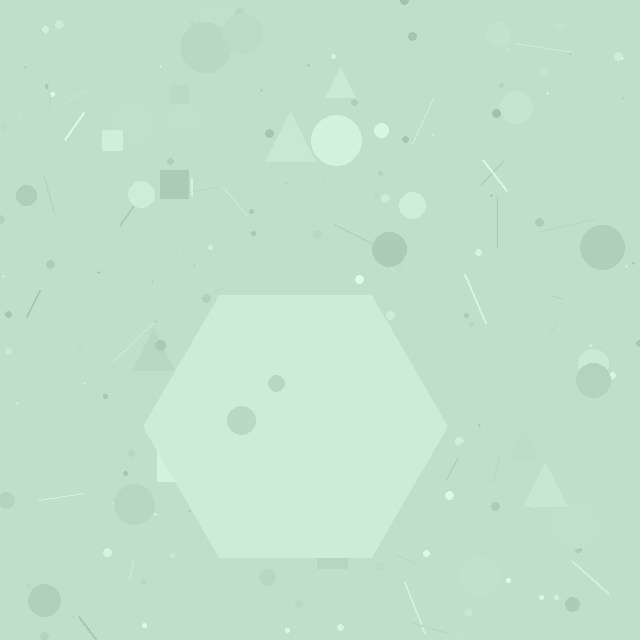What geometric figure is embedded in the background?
A hexagon is embedded in the background.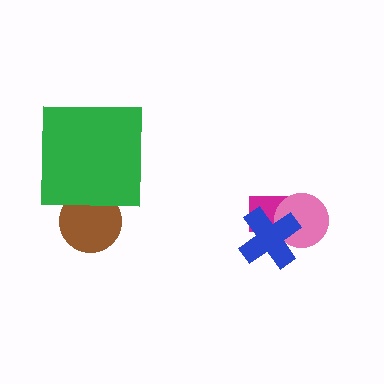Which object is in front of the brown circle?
The green square is in front of the brown circle.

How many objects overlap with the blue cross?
2 objects overlap with the blue cross.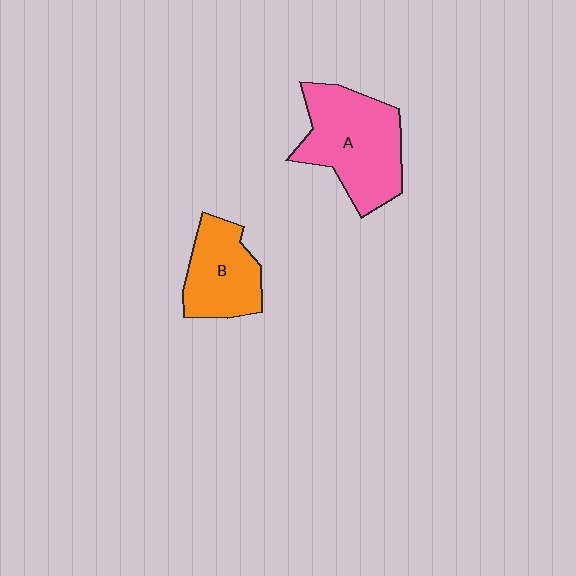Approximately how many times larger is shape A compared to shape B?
Approximately 1.5 times.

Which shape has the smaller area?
Shape B (orange).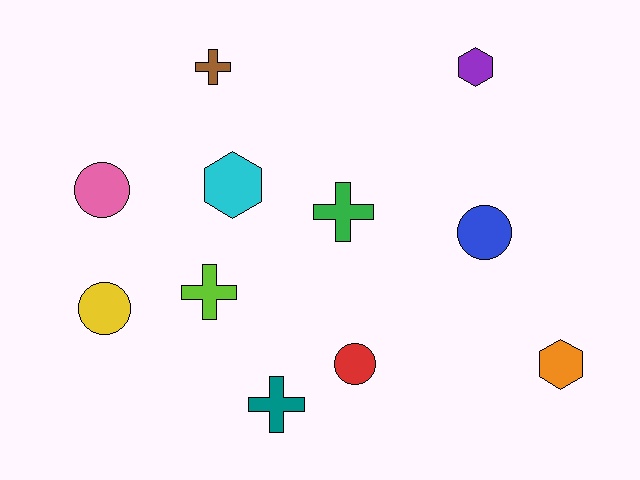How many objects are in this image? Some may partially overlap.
There are 11 objects.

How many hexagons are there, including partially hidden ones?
There are 3 hexagons.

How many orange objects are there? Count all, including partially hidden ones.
There is 1 orange object.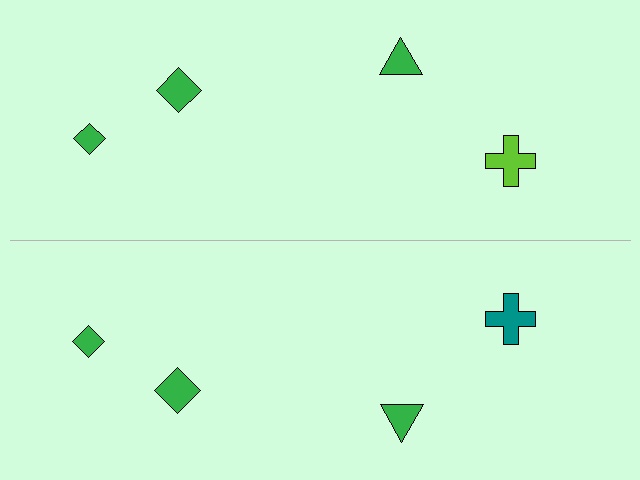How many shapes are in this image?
There are 8 shapes in this image.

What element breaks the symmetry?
The teal cross on the bottom side breaks the symmetry — its mirror counterpart is lime.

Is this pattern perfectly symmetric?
No, the pattern is not perfectly symmetric. The teal cross on the bottom side breaks the symmetry — its mirror counterpart is lime.